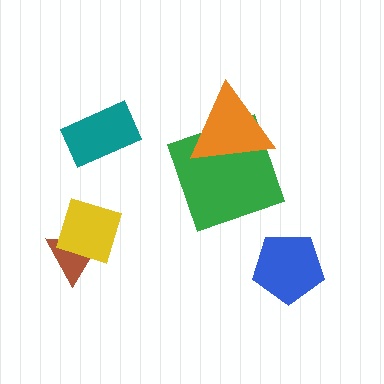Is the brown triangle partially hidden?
Yes, it is partially covered by another shape.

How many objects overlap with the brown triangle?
1 object overlaps with the brown triangle.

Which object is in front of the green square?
The orange triangle is in front of the green square.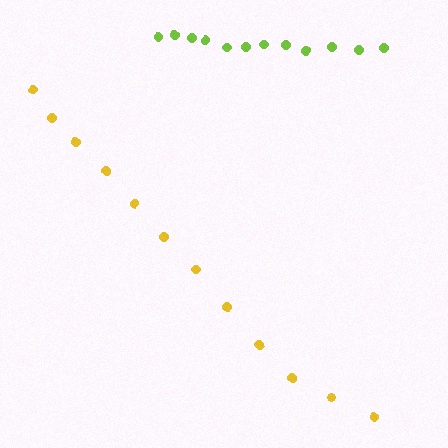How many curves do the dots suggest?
There are 2 distinct paths.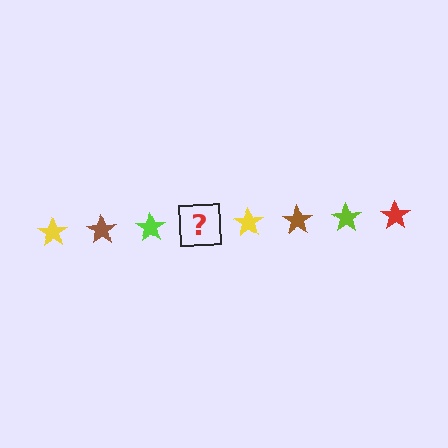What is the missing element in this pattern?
The missing element is a red star.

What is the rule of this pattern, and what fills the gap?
The rule is that the pattern cycles through yellow, brown, lime, red stars. The gap should be filled with a red star.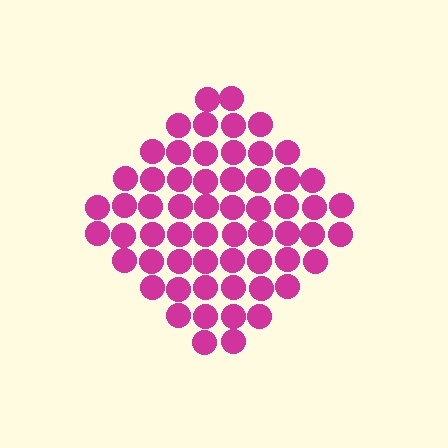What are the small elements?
The small elements are circles.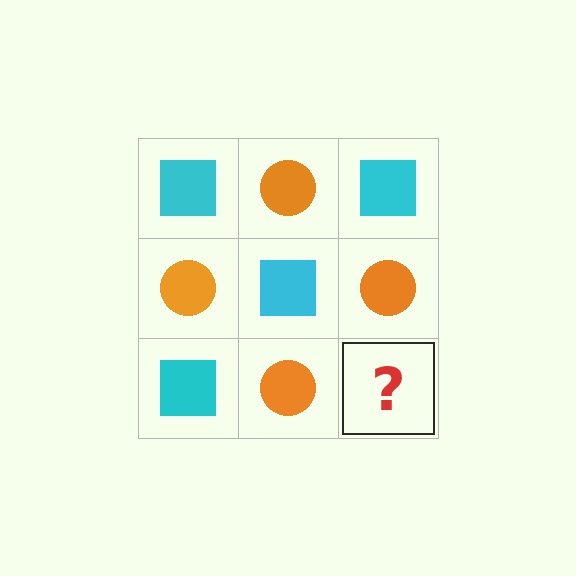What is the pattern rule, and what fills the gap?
The rule is that it alternates cyan square and orange circle in a checkerboard pattern. The gap should be filled with a cyan square.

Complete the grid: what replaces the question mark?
The question mark should be replaced with a cyan square.